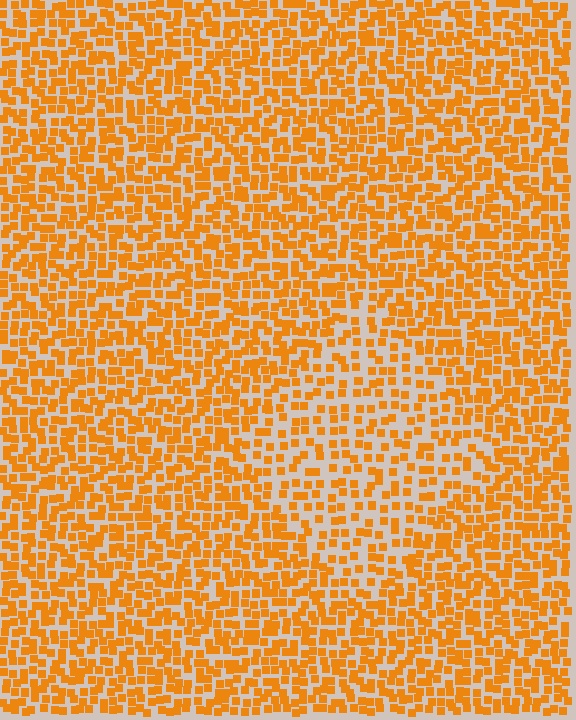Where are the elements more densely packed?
The elements are more densely packed outside the diamond boundary.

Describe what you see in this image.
The image contains small orange elements arranged at two different densities. A diamond-shaped region is visible where the elements are less densely packed than the surrounding area.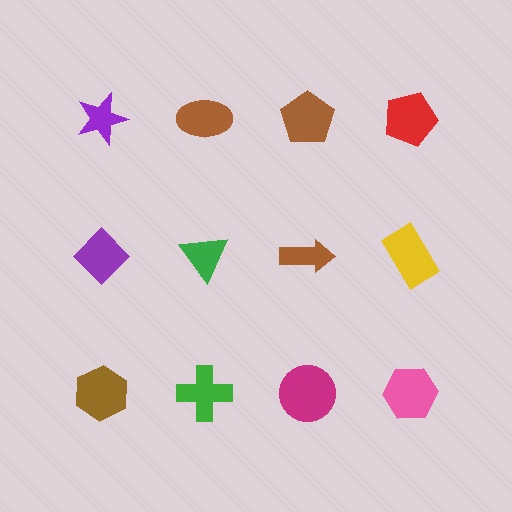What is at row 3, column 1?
A brown hexagon.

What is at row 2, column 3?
A brown arrow.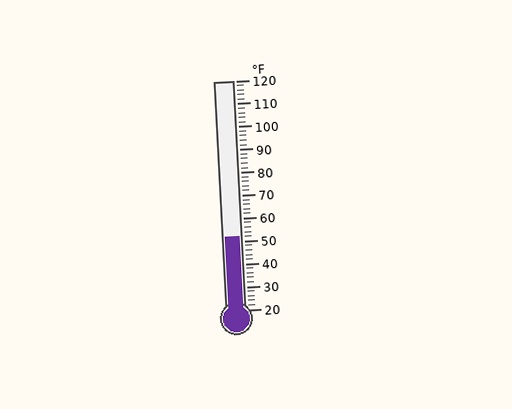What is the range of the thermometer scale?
The thermometer scale ranges from 20°F to 120°F.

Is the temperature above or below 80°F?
The temperature is below 80°F.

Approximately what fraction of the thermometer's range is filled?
The thermometer is filled to approximately 30% of its range.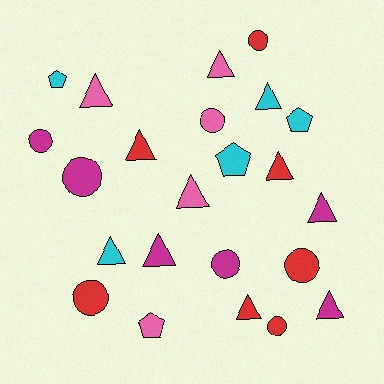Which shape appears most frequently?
Triangle, with 11 objects.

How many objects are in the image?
There are 23 objects.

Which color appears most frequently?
Red, with 7 objects.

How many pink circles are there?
There is 1 pink circle.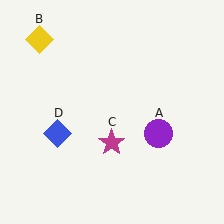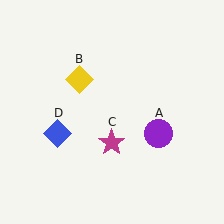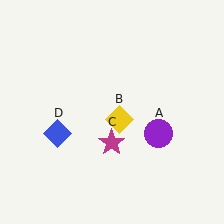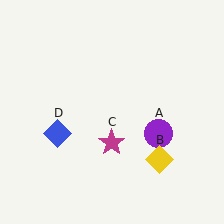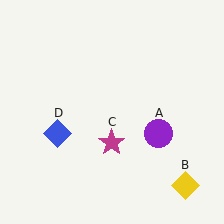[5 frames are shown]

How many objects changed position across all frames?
1 object changed position: yellow diamond (object B).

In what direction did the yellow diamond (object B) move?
The yellow diamond (object B) moved down and to the right.